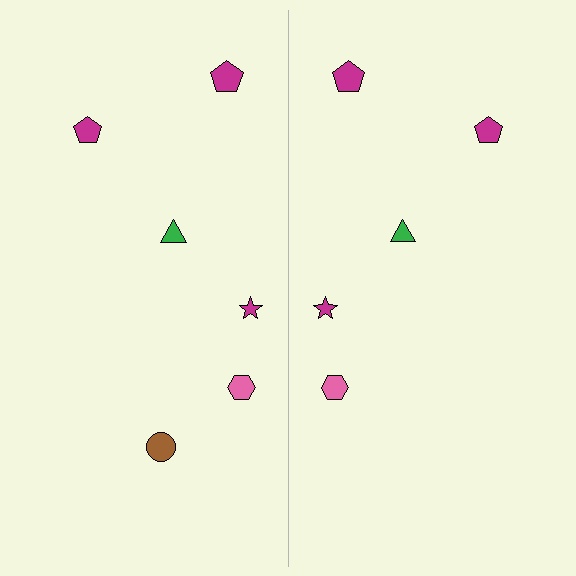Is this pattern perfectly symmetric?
No, the pattern is not perfectly symmetric. A brown circle is missing from the right side.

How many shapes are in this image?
There are 11 shapes in this image.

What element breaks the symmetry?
A brown circle is missing from the right side.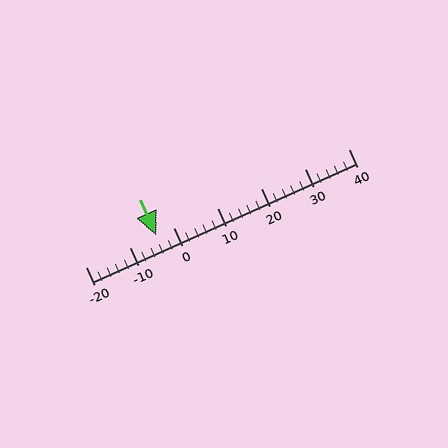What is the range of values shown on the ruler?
The ruler shows values from -20 to 40.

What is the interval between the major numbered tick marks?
The major tick marks are spaced 10 units apart.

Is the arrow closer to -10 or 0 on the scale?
The arrow is closer to 0.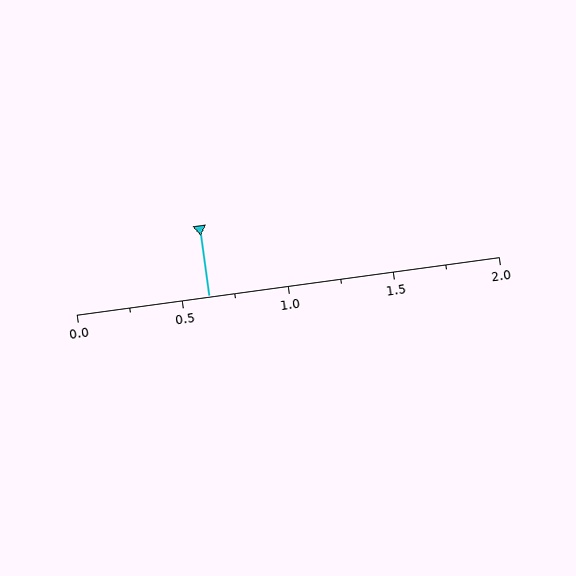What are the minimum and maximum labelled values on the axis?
The axis runs from 0.0 to 2.0.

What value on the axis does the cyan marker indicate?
The marker indicates approximately 0.62.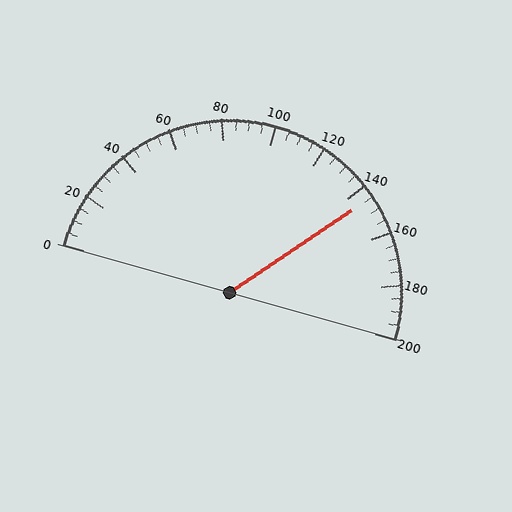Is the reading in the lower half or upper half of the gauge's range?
The reading is in the upper half of the range (0 to 200).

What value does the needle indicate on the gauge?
The needle indicates approximately 145.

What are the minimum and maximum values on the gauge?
The gauge ranges from 0 to 200.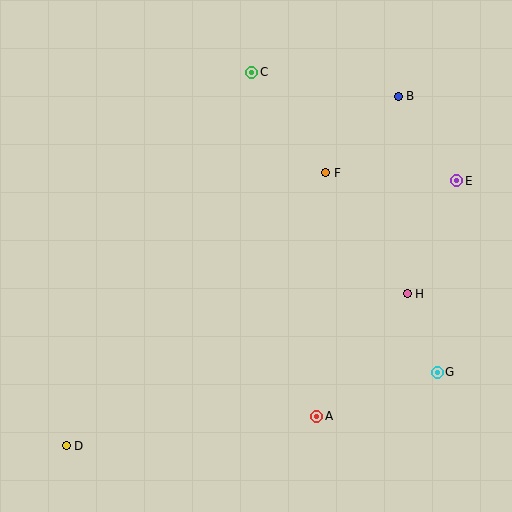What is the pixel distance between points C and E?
The distance between C and E is 232 pixels.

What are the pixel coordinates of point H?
Point H is at (407, 294).